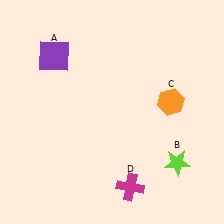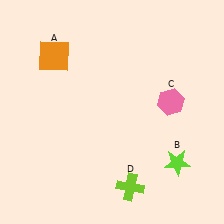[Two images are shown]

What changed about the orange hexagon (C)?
In Image 1, C is orange. In Image 2, it changed to pink.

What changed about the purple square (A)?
In Image 1, A is purple. In Image 2, it changed to orange.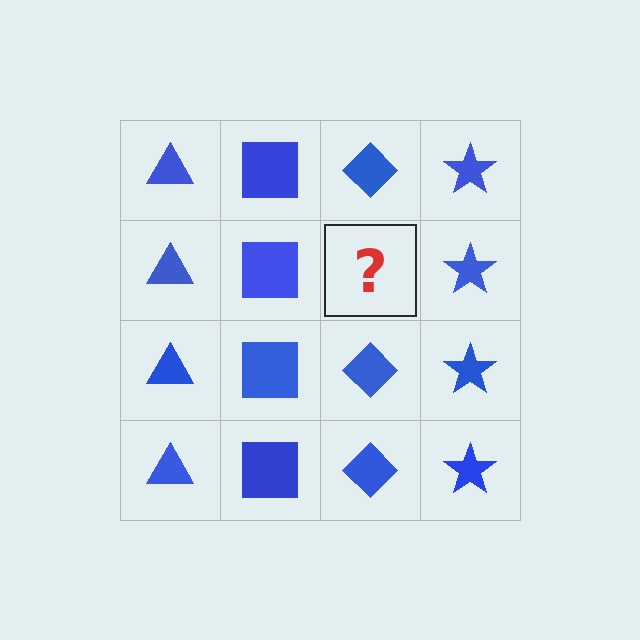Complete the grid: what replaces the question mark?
The question mark should be replaced with a blue diamond.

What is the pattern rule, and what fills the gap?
The rule is that each column has a consistent shape. The gap should be filled with a blue diamond.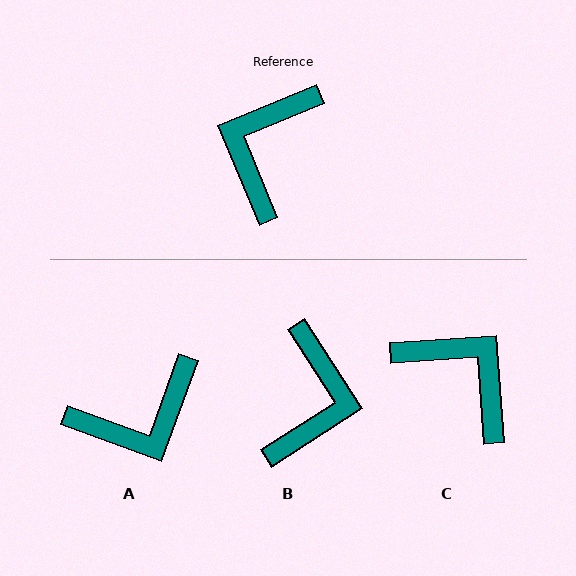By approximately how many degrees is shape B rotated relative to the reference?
Approximately 170 degrees clockwise.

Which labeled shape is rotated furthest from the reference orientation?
B, about 170 degrees away.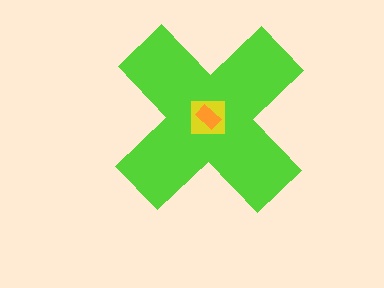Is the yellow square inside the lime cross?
Yes.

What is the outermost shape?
The lime cross.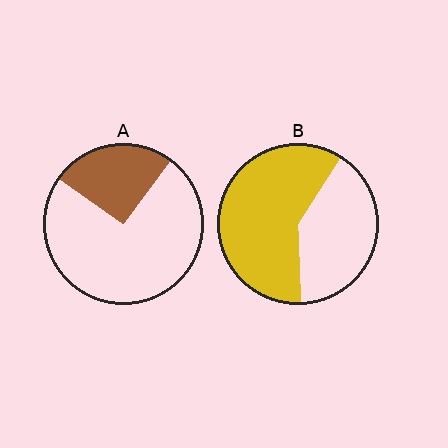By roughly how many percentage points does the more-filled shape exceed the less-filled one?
By roughly 35 percentage points (B over A).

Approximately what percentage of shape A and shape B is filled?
A is approximately 25% and B is approximately 60%.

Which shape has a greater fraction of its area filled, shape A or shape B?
Shape B.